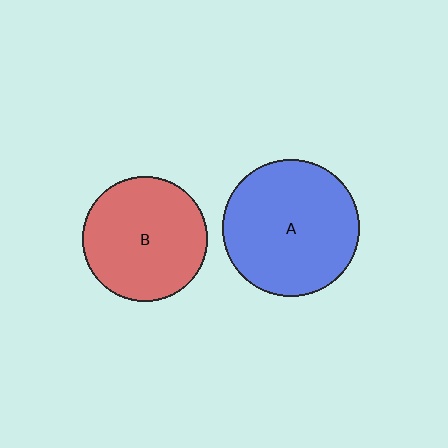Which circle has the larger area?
Circle A (blue).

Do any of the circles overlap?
No, none of the circles overlap.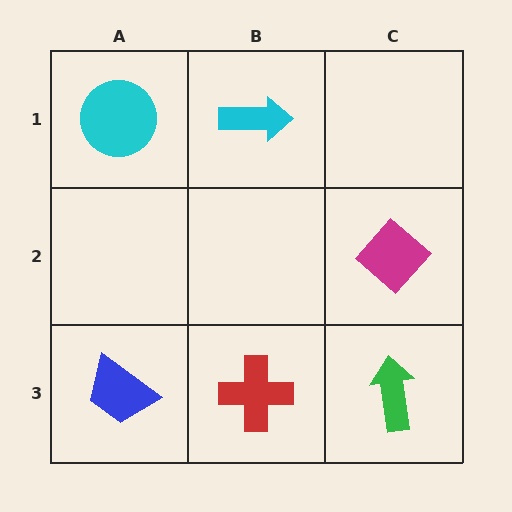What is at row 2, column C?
A magenta diamond.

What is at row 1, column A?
A cyan circle.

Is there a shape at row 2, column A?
No, that cell is empty.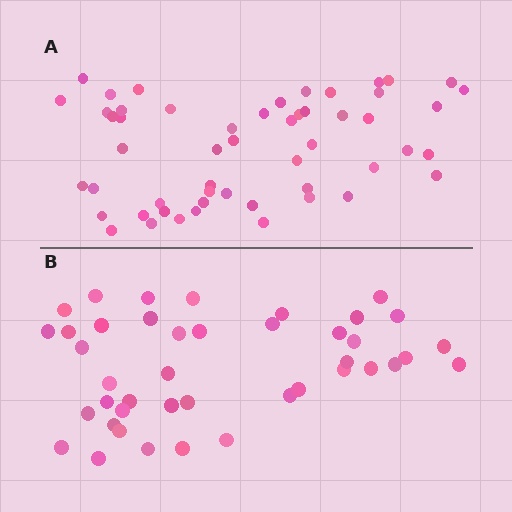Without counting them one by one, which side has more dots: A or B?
Region A (the top region) has more dots.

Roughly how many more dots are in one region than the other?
Region A has roughly 12 or so more dots than region B.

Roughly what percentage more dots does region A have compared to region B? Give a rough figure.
About 25% more.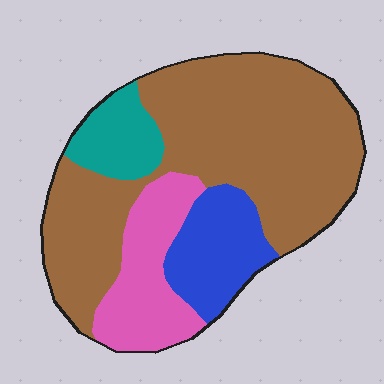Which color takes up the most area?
Brown, at roughly 60%.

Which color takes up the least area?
Teal, at roughly 10%.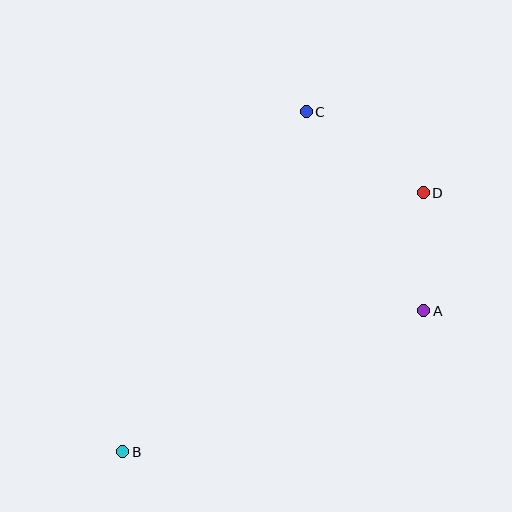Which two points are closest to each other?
Points A and D are closest to each other.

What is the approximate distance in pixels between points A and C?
The distance between A and C is approximately 231 pixels.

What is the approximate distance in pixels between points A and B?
The distance between A and B is approximately 332 pixels.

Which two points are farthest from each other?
Points B and D are farthest from each other.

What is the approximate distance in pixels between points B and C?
The distance between B and C is approximately 386 pixels.